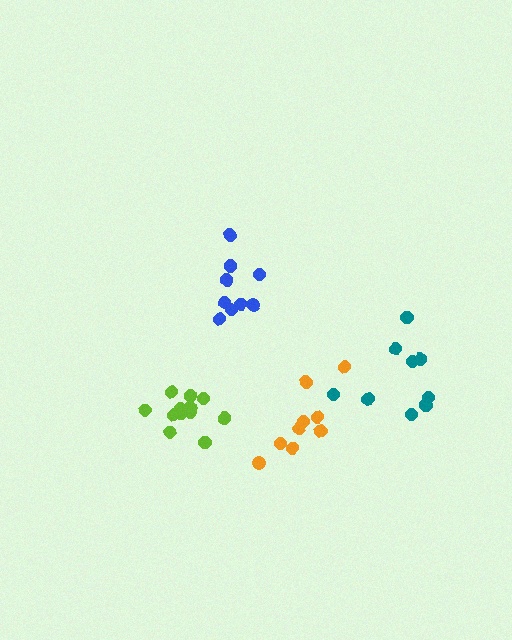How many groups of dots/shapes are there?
There are 4 groups.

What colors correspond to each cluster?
The clusters are colored: blue, orange, teal, lime.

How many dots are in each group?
Group 1: 9 dots, Group 2: 9 dots, Group 3: 9 dots, Group 4: 12 dots (39 total).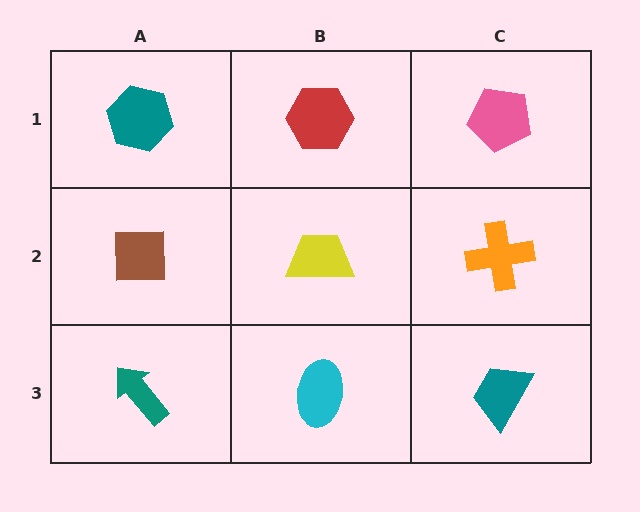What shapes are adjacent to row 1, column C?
An orange cross (row 2, column C), a red hexagon (row 1, column B).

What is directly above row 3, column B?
A yellow trapezoid.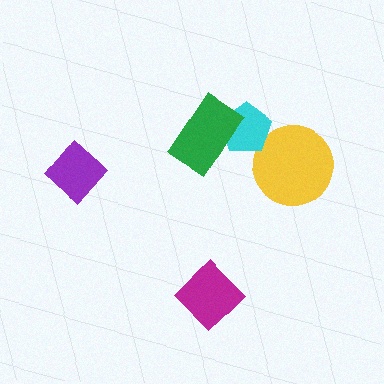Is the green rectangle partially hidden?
No, no other shape covers it.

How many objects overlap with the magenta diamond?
0 objects overlap with the magenta diamond.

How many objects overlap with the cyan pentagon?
1 object overlaps with the cyan pentagon.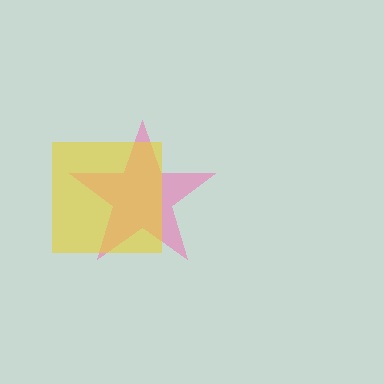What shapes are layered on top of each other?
The layered shapes are: a pink star, a yellow square.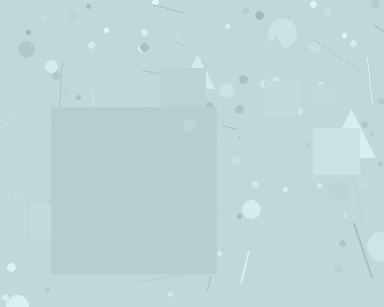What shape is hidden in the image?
A square is hidden in the image.